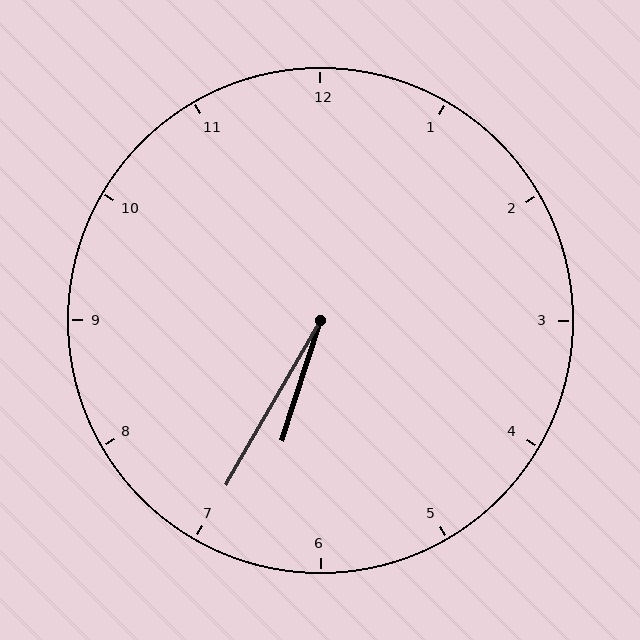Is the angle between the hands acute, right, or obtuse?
It is acute.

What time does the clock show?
6:35.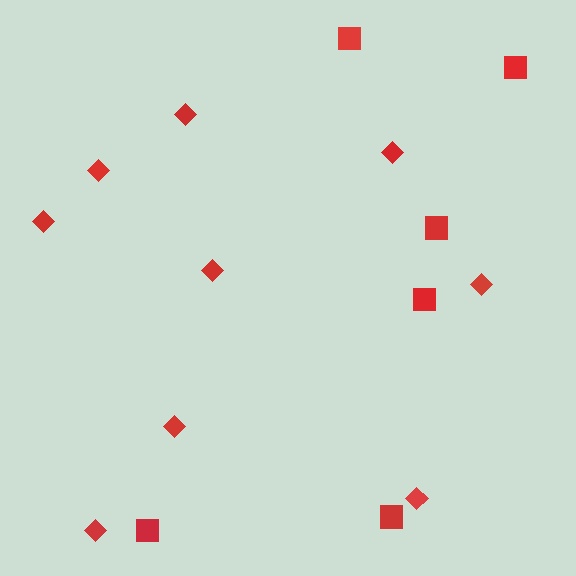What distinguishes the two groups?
There are 2 groups: one group of diamonds (9) and one group of squares (6).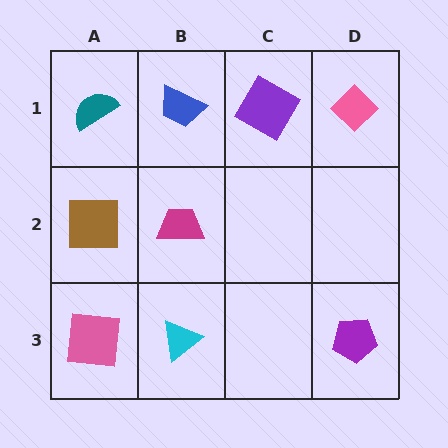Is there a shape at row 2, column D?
No, that cell is empty.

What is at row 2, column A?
A brown square.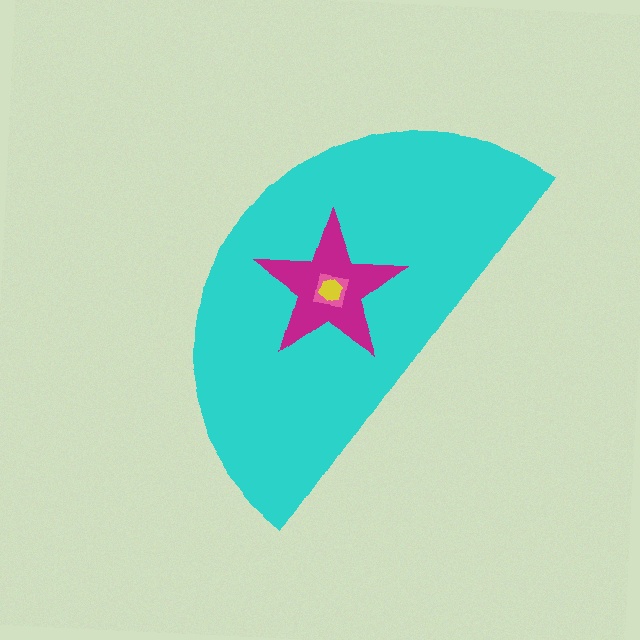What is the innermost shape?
The yellow hexagon.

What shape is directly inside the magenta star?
The pink square.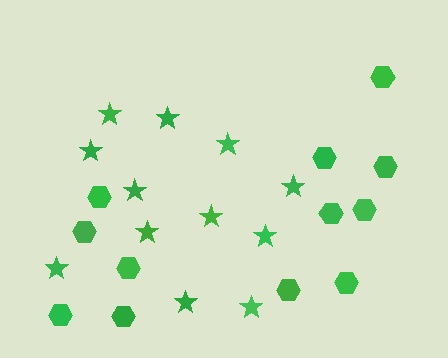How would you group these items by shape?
There are 2 groups: one group of hexagons (12) and one group of stars (12).